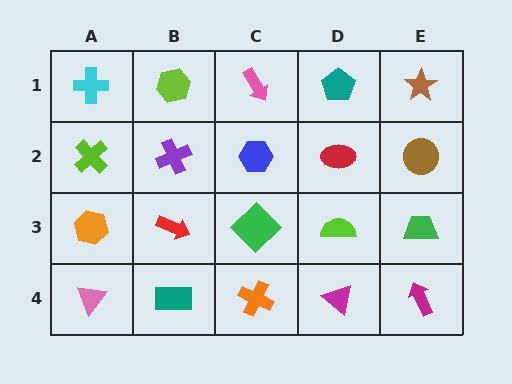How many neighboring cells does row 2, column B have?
4.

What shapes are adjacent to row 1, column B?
A purple cross (row 2, column B), a cyan cross (row 1, column A), a pink arrow (row 1, column C).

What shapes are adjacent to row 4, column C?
A green diamond (row 3, column C), a teal rectangle (row 4, column B), a magenta triangle (row 4, column D).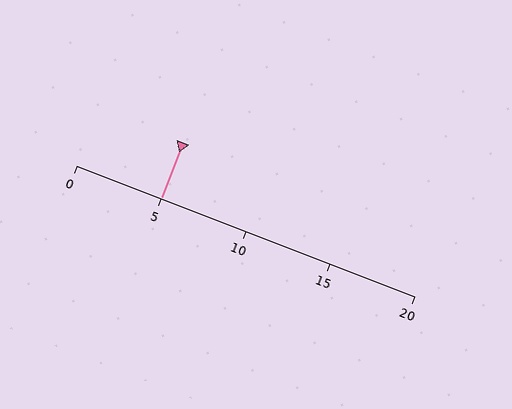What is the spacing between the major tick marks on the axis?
The major ticks are spaced 5 apart.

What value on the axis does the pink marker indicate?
The marker indicates approximately 5.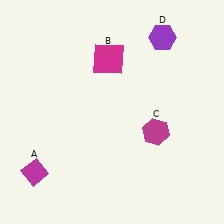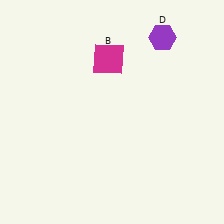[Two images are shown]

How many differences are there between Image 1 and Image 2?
There are 2 differences between the two images.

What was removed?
The magenta hexagon (C), the magenta diamond (A) were removed in Image 2.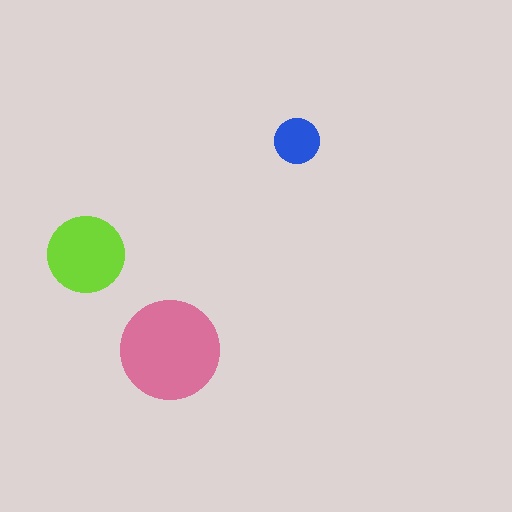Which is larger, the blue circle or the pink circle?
The pink one.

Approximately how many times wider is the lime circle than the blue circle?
About 1.5 times wider.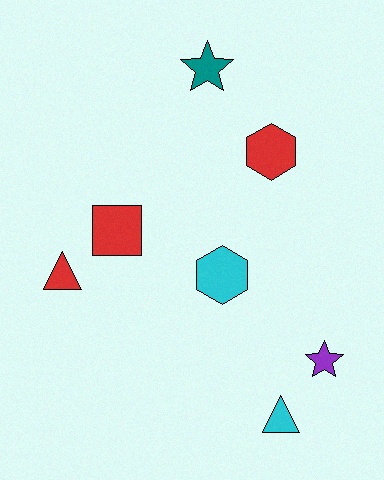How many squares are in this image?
There is 1 square.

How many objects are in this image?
There are 7 objects.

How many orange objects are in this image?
There are no orange objects.